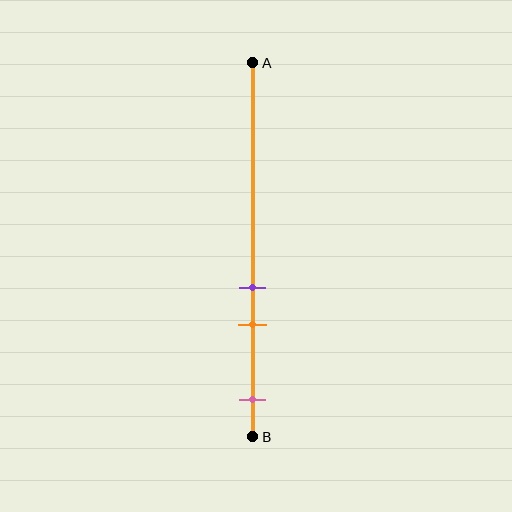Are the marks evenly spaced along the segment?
No, the marks are not evenly spaced.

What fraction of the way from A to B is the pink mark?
The pink mark is approximately 90% (0.9) of the way from A to B.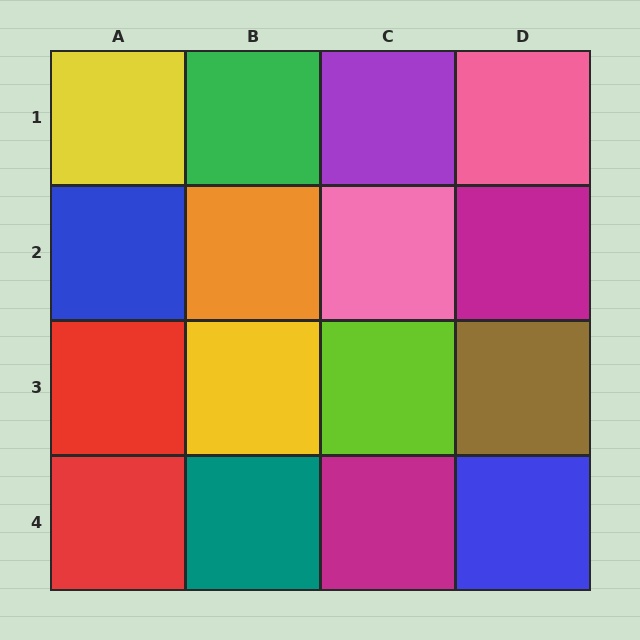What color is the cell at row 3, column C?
Lime.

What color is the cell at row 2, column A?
Blue.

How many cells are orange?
1 cell is orange.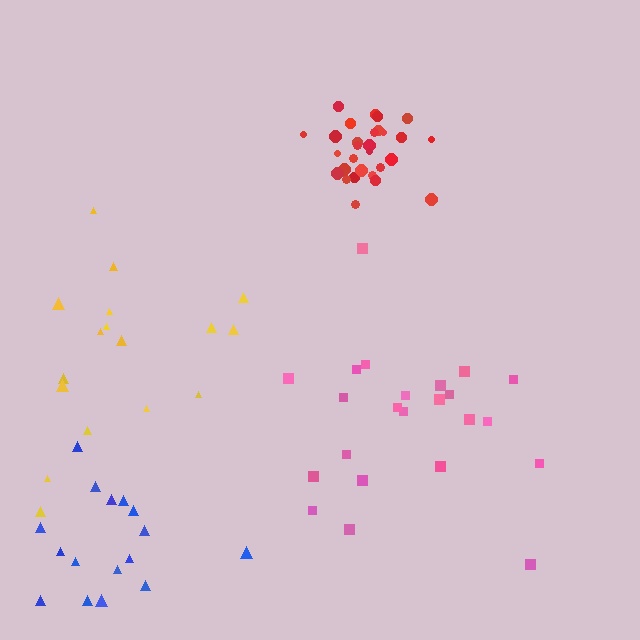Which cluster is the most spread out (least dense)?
Yellow.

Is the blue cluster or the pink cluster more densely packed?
Blue.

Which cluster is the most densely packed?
Red.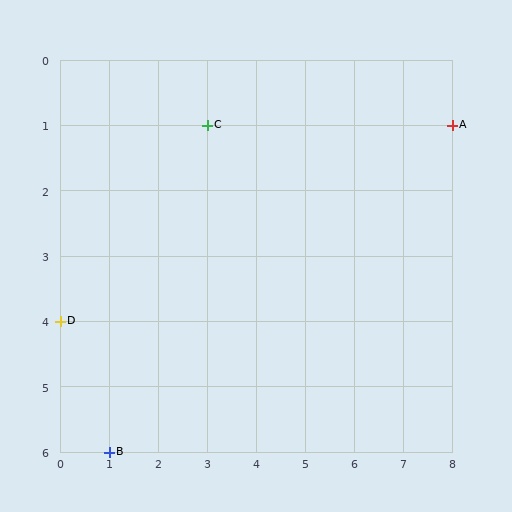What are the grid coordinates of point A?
Point A is at grid coordinates (8, 1).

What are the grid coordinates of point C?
Point C is at grid coordinates (3, 1).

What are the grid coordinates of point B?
Point B is at grid coordinates (1, 6).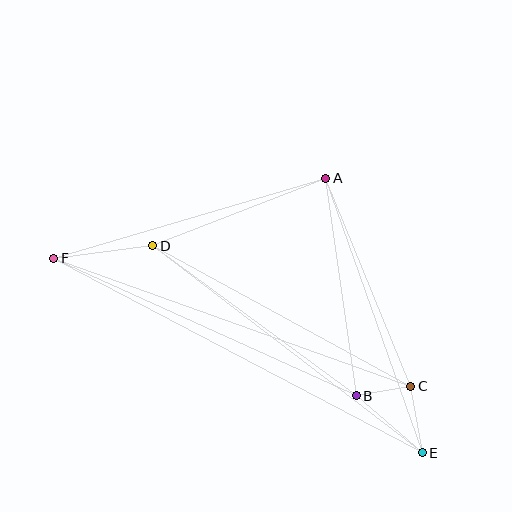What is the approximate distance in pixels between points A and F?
The distance between A and F is approximately 283 pixels.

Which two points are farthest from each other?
Points E and F are farthest from each other.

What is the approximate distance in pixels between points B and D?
The distance between B and D is approximately 253 pixels.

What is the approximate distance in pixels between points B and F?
The distance between B and F is approximately 332 pixels.